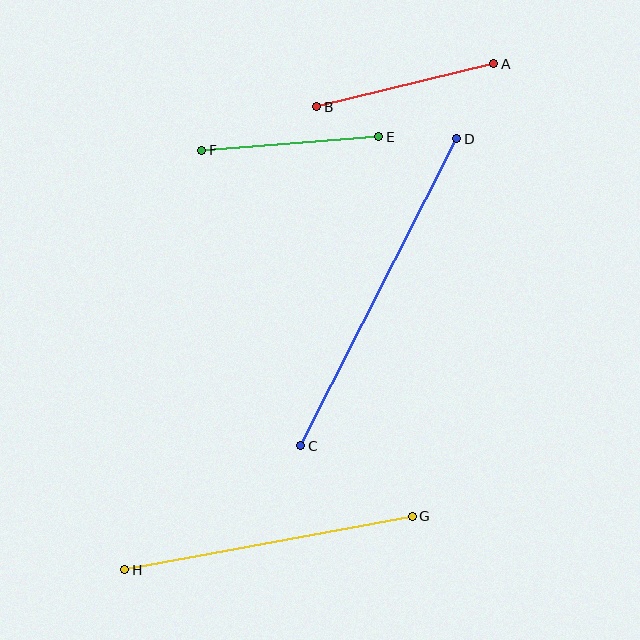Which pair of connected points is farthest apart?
Points C and D are farthest apart.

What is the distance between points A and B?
The distance is approximately 182 pixels.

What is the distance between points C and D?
The distance is approximately 344 pixels.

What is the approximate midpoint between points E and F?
The midpoint is at approximately (290, 143) pixels.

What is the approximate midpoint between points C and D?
The midpoint is at approximately (379, 292) pixels.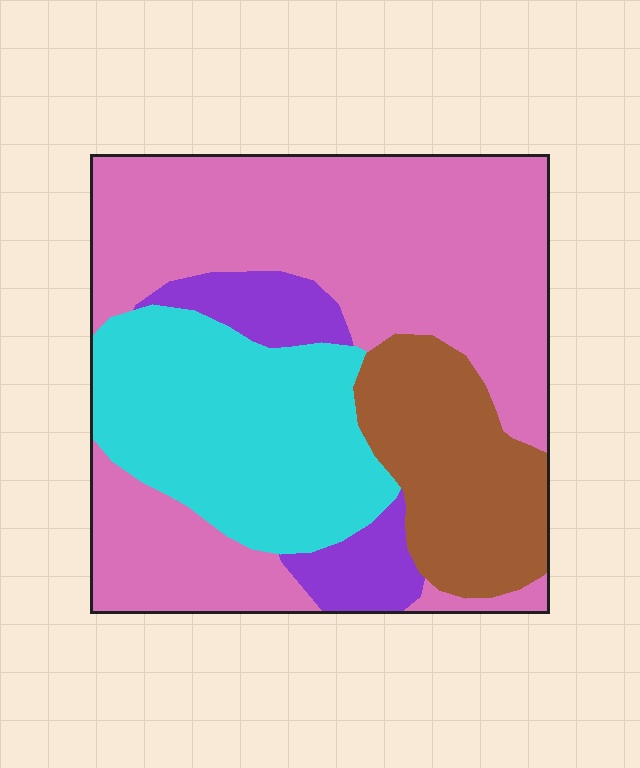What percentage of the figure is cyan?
Cyan takes up about one quarter (1/4) of the figure.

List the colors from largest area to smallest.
From largest to smallest: pink, cyan, brown, purple.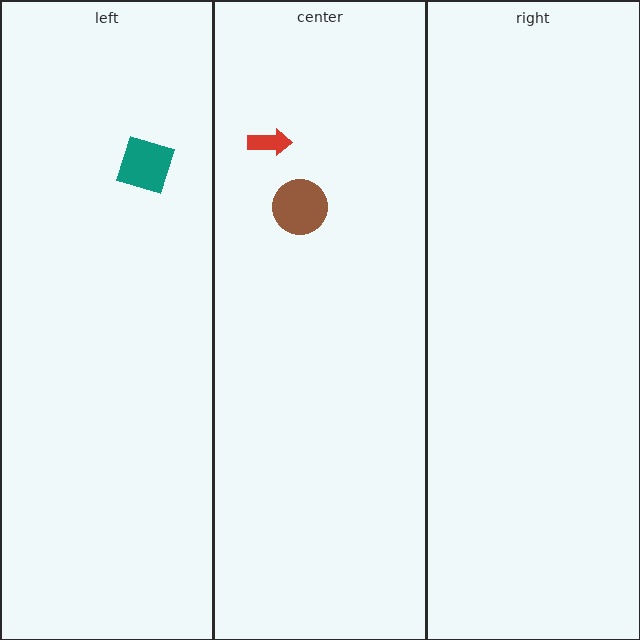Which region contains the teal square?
The left region.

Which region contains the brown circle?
The center region.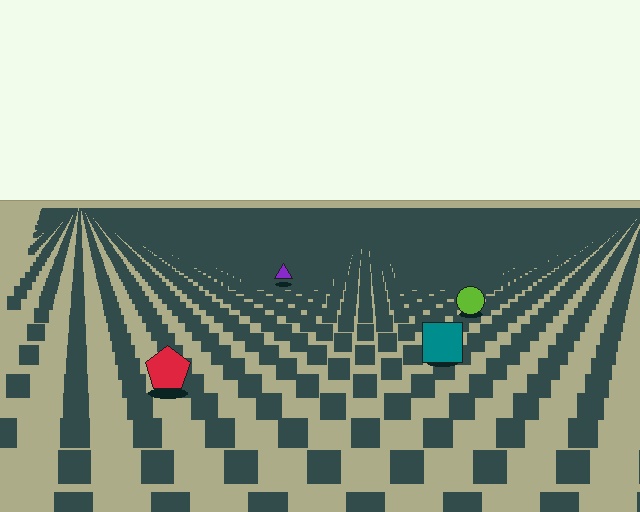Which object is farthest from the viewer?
The purple triangle is farthest from the viewer. It appears smaller and the ground texture around it is denser.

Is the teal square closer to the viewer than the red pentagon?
No. The red pentagon is closer — you can tell from the texture gradient: the ground texture is coarser near it.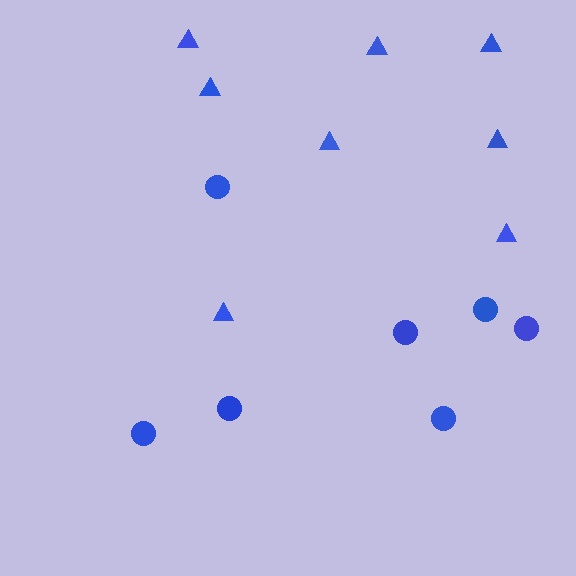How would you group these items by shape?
There are 2 groups: one group of circles (7) and one group of triangles (8).